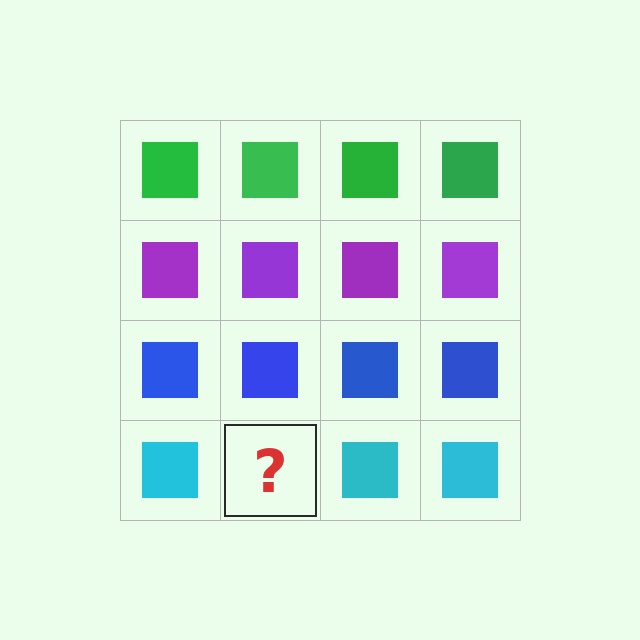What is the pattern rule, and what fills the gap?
The rule is that each row has a consistent color. The gap should be filled with a cyan square.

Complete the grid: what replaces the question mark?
The question mark should be replaced with a cyan square.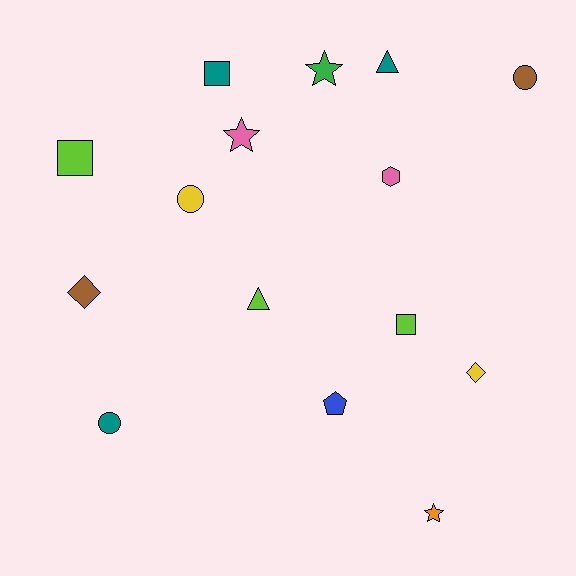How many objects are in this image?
There are 15 objects.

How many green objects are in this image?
There is 1 green object.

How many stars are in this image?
There are 3 stars.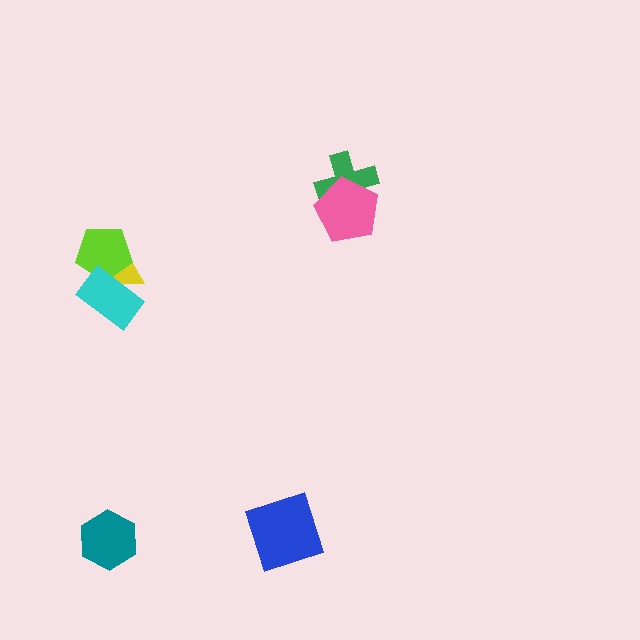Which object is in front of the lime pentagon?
The cyan rectangle is in front of the lime pentagon.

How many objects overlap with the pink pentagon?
1 object overlaps with the pink pentagon.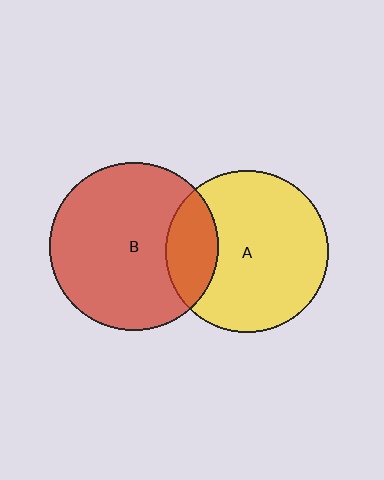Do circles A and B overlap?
Yes.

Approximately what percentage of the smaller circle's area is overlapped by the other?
Approximately 20%.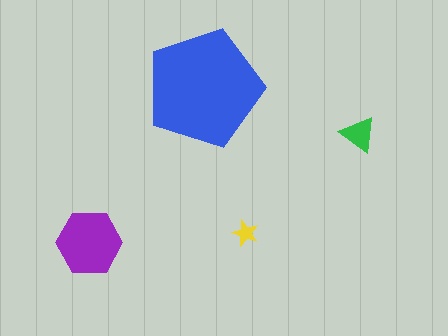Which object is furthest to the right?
The green triangle is rightmost.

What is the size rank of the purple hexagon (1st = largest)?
2nd.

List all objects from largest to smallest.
The blue pentagon, the purple hexagon, the green triangle, the yellow star.